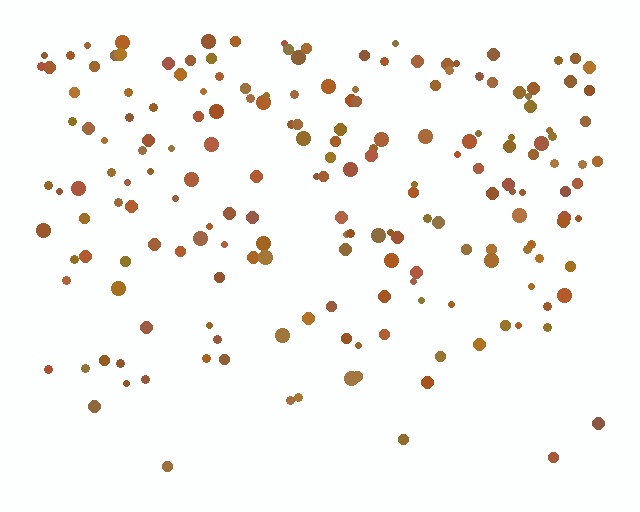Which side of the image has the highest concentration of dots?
The top.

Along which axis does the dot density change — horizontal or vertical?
Vertical.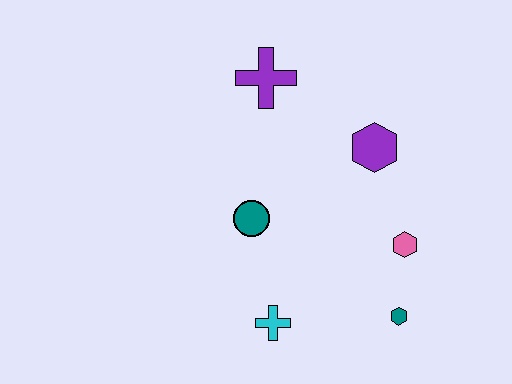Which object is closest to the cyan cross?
The teal circle is closest to the cyan cross.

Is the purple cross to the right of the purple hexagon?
No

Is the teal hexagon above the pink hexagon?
No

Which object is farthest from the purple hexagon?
The cyan cross is farthest from the purple hexagon.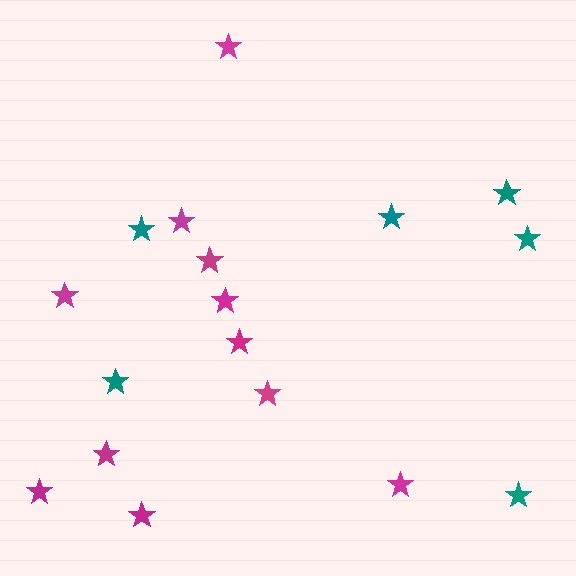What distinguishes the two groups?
There are 2 groups: one group of teal stars (6) and one group of magenta stars (11).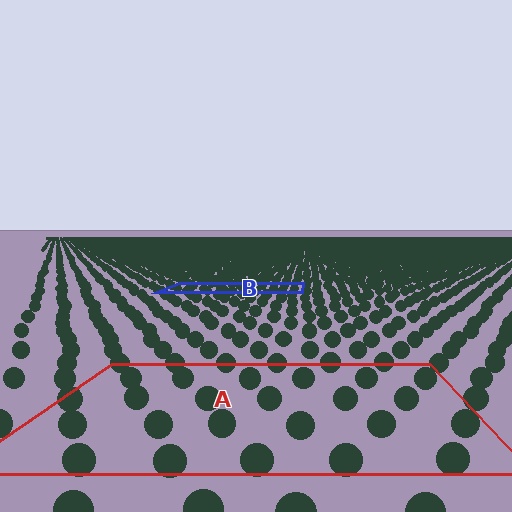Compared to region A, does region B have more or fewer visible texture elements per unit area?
Region B has more texture elements per unit area — they are packed more densely because it is farther away.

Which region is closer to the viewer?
Region A is closer. The texture elements there are larger and more spread out.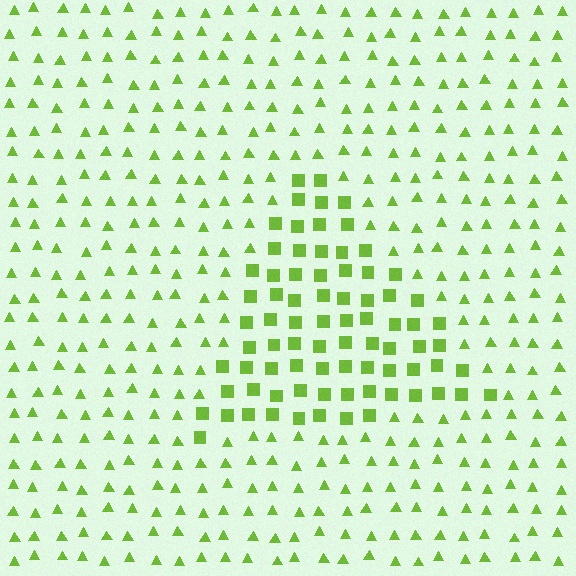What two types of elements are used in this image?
The image uses squares inside the triangle region and triangles outside it.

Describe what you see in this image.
The image is filled with small lime elements arranged in a uniform grid. A triangle-shaped region contains squares, while the surrounding area contains triangles. The boundary is defined purely by the change in element shape.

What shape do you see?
I see a triangle.